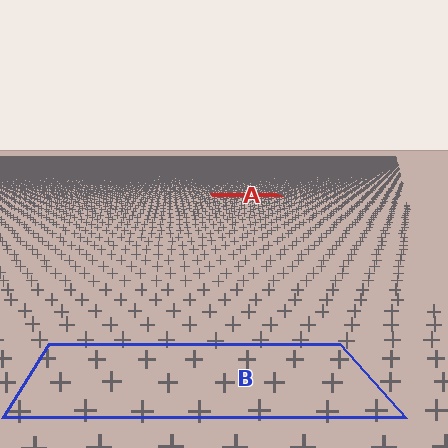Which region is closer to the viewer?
Region B is closer. The texture elements there are larger and more spread out.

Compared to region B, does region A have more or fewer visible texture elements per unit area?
Region A has more texture elements per unit area — they are packed more densely because it is farther away.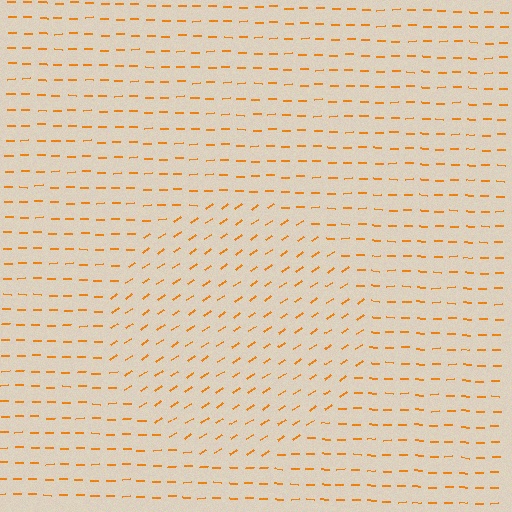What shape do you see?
I see a circle.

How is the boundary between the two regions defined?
The boundary is defined purely by a change in line orientation (approximately 33 degrees difference). All lines are the same color and thickness.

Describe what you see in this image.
The image is filled with small orange line segments. A circle region in the image has lines oriented differently from the surrounding lines, creating a visible texture boundary.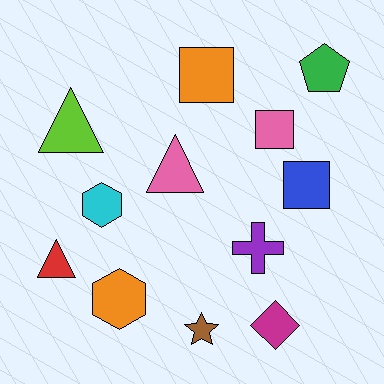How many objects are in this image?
There are 12 objects.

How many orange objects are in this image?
There are 2 orange objects.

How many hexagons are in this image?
There are 2 hexagons.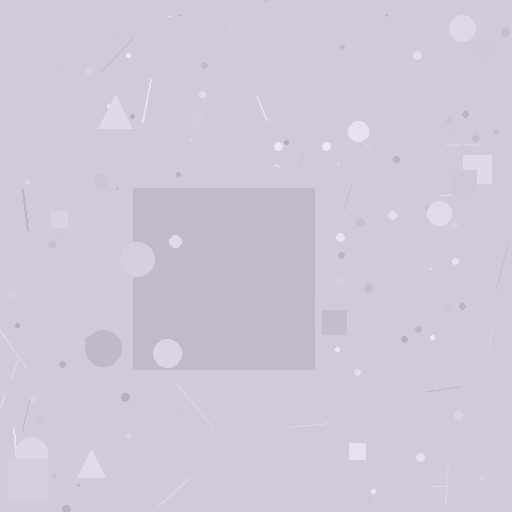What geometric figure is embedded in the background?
A square is embedded in the background.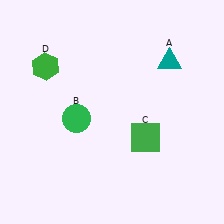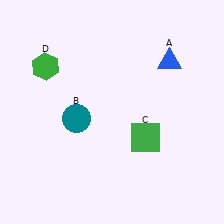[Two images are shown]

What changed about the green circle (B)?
In Image 1, B is green. In Image 2, it changed to teal.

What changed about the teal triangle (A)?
In Image 1, A is teal. In Image 2, it changed to blue.